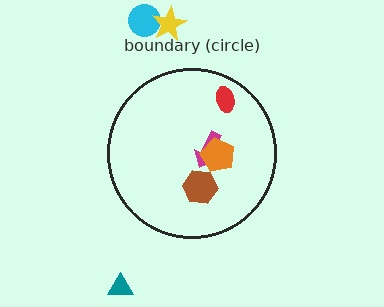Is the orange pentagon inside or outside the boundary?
Inside.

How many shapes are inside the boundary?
4 inside, 3 outside.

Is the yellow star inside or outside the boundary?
Outside.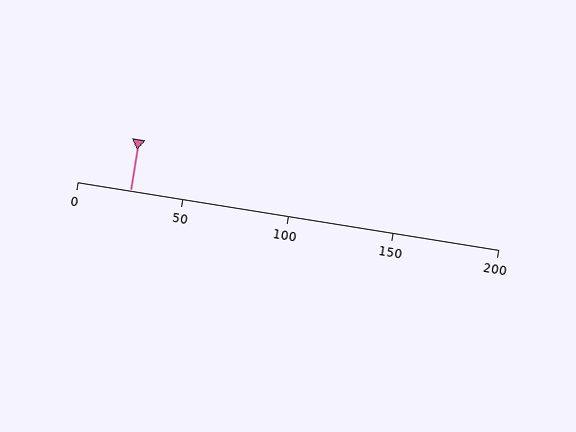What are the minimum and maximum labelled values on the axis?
The axis runs from 0 to 200.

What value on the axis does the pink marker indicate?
The marker indicates approximately 25.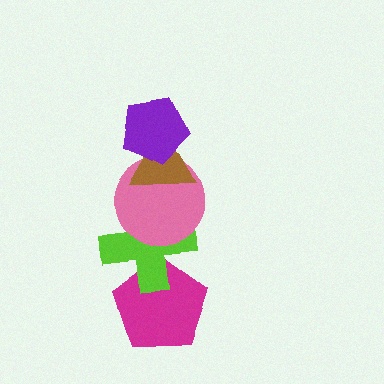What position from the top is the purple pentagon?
The purple pentagon is 1st from the top.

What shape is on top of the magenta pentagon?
The lime cross is on top of the magenta pentagon.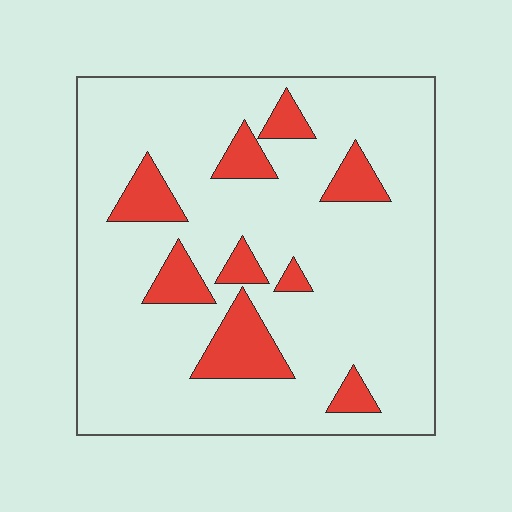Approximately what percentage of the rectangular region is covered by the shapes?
Approximately 15%.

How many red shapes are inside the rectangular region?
9.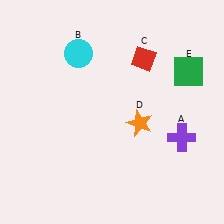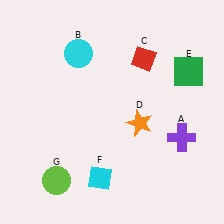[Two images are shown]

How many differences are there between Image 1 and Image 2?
There are 2 differences between the two images.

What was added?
A cyan diamond (F), a lime circle (G) were added in Image 2.